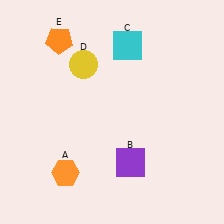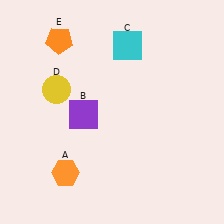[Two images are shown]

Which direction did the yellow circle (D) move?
The yellow circle (D) moved left.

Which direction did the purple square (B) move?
The purple square (B) moved up.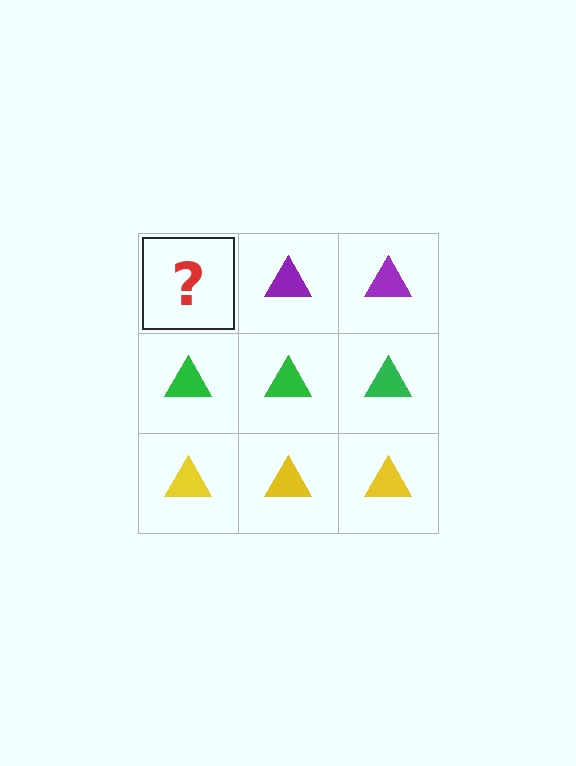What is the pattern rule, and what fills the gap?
The rule is that each row has a consistent color. The gap should be filled with a purple triangle.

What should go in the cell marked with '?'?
The missing cell should contain a purple triangle.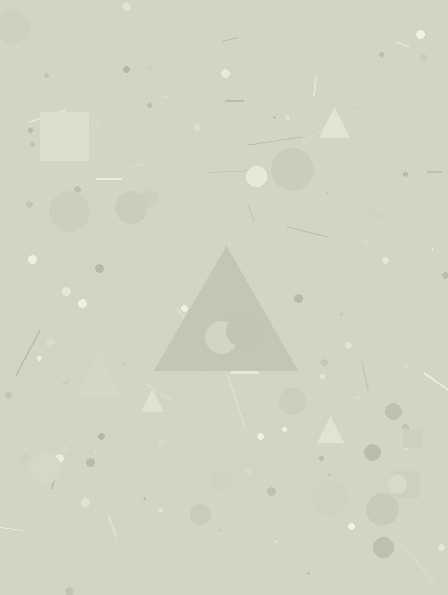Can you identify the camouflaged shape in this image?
The camouflaged shape is a triangle.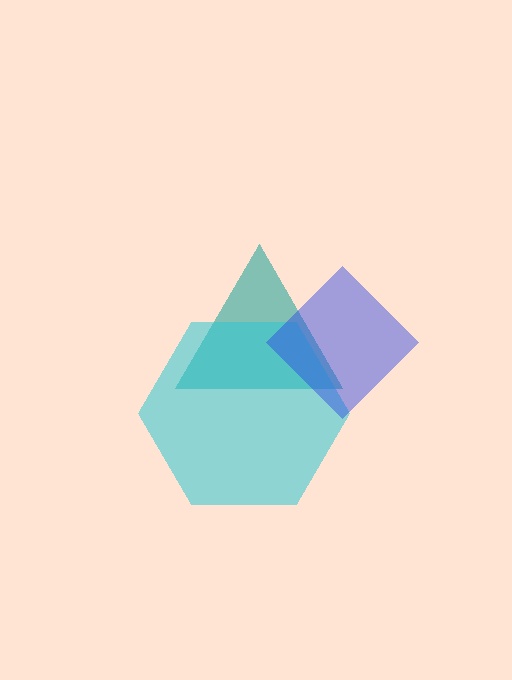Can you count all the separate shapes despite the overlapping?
Yes, there are 3 separate shapes.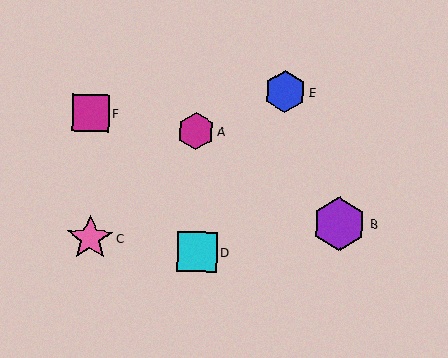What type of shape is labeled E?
Shape E is a blue hexagon.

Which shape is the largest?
The purple hexagon (labeled B) is the largest.